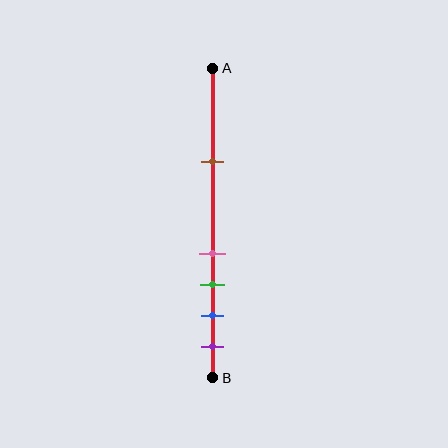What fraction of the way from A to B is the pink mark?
The pink mark is approximately 60% (0.6) of the way from A to B.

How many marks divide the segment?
There are 5 marks dividing the segment.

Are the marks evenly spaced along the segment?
No, the marks are not evenly spaced.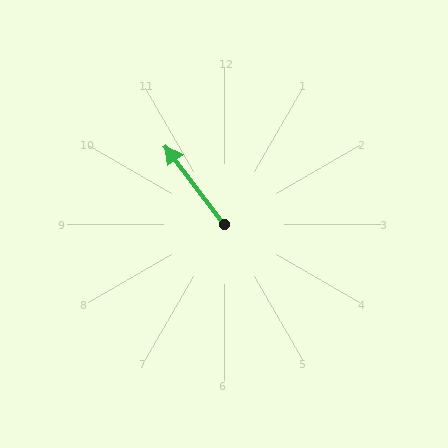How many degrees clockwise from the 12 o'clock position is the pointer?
Approximately 323 degrees.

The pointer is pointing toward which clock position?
Roughly 11 o'clock.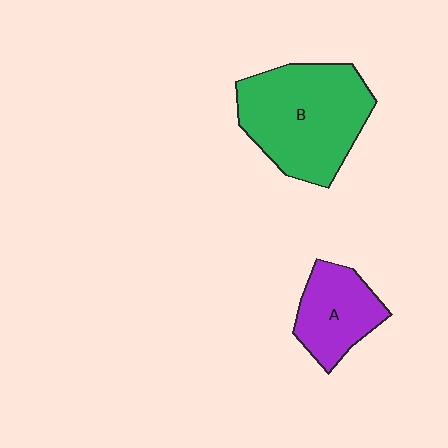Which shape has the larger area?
Shape B (green).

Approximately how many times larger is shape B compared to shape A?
Approximately 1.9 times.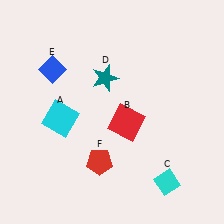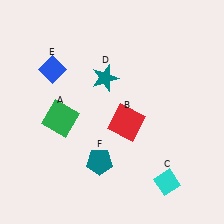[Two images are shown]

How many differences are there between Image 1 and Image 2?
There are 2 differences between the two images.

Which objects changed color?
A changed from cyan to green. F changed from red to teal.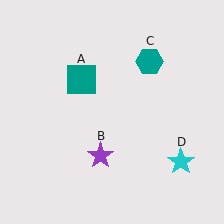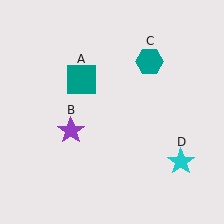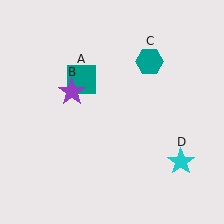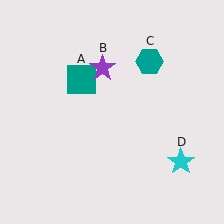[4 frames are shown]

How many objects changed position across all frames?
1 object changed position: purple star (object B).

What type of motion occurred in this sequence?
The purple star (object B) rotated clockwise around the center of the scene.